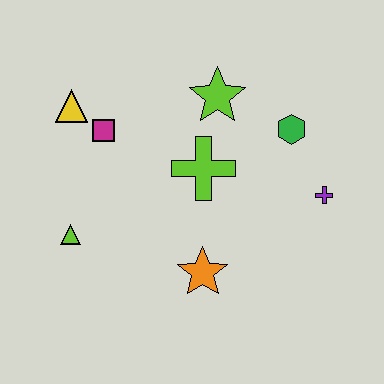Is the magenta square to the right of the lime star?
No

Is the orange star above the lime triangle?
No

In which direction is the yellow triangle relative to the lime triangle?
The yellow triangle is above the lime triangle.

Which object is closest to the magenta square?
The yellow triangle is closest to the magenta square.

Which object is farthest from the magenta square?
The purple cross is farthest from the magenta square.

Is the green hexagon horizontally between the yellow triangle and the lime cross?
No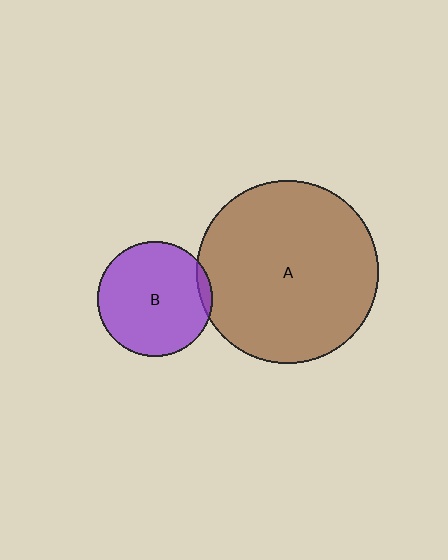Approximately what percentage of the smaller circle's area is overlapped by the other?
Approximately 5%.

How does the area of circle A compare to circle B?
Approximately 2.5 times.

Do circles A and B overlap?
Yes.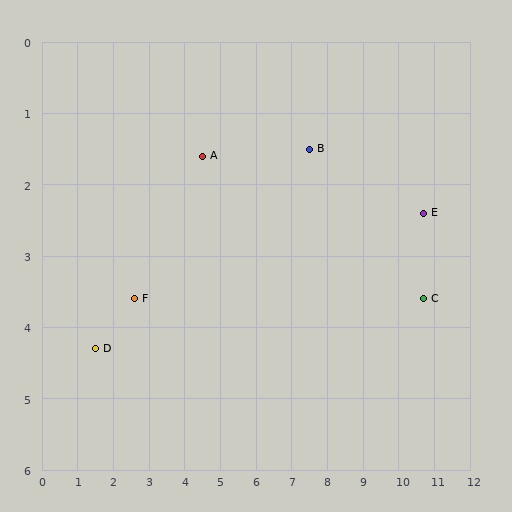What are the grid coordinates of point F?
Point F is at approximately (2.6, 3.6).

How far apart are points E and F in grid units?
Points E and F are about 8.2 grid units apart.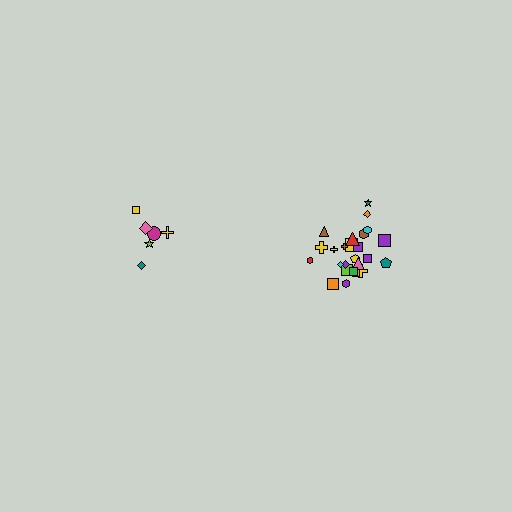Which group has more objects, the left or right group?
The right group.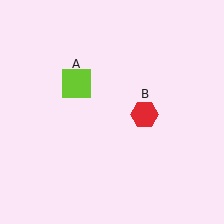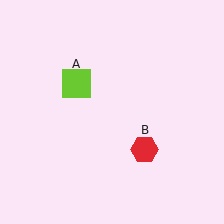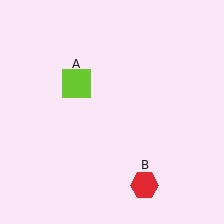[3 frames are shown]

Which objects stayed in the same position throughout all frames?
Lime square (object A) remained stationary.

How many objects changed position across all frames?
1 object changed position: red hexagon (object B).